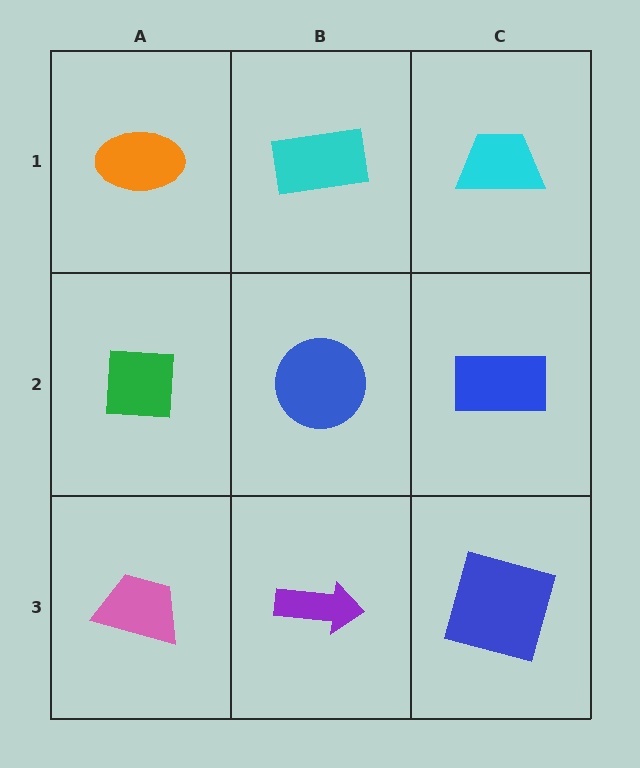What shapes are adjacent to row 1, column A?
A green square (row 2, column A), a cyan rectangle (row 1, column B).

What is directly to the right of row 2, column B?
A blue rectangle.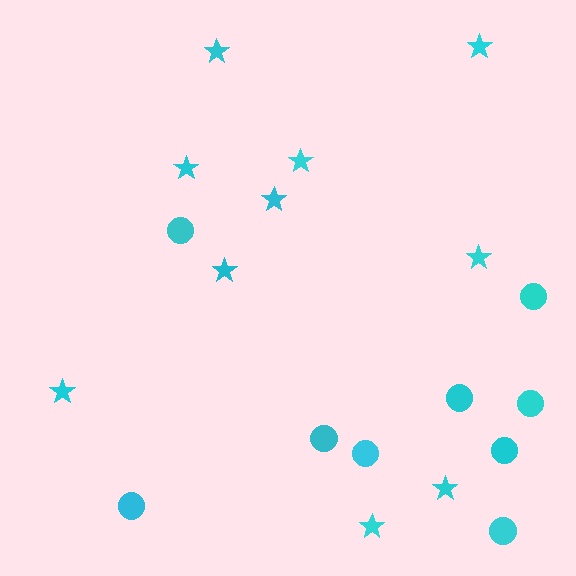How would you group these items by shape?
There are 2 groups: one group of stars (10) and one group of circles (9).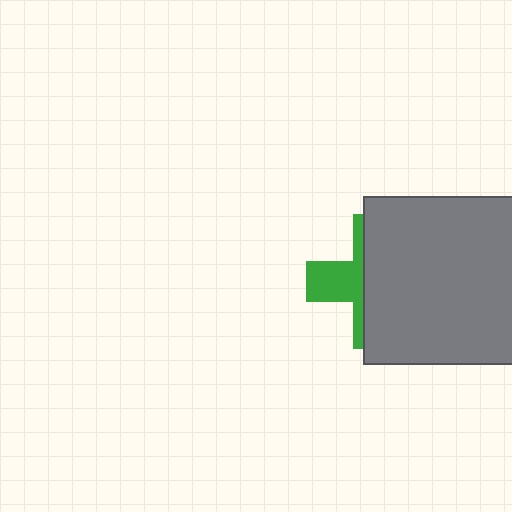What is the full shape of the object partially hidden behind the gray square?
The partially hidden object is a green cross.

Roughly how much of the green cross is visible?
A small part of it is visible (roughly 35%).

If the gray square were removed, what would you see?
You would see the complete green cross.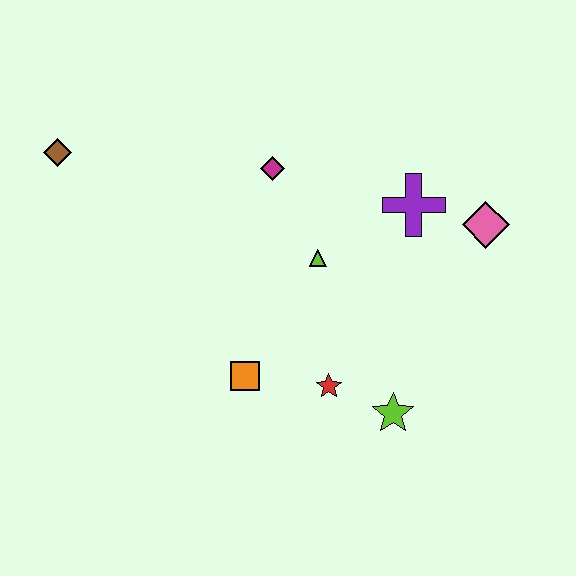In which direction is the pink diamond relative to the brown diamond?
The pink diamond is to the right of the brown diamond.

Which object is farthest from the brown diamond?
The pink diamond is farthest from the brown diamond.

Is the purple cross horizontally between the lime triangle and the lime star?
No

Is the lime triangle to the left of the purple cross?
Yes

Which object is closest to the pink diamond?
The purple cross is closest to the pink diamond.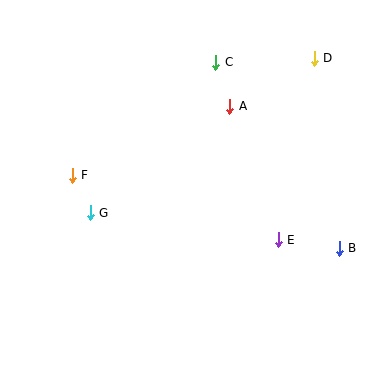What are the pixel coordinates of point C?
Point C is at (216, 62).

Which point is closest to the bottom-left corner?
Point G is closest to the bottom-left corner.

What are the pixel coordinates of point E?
Point E is at (278, 240).